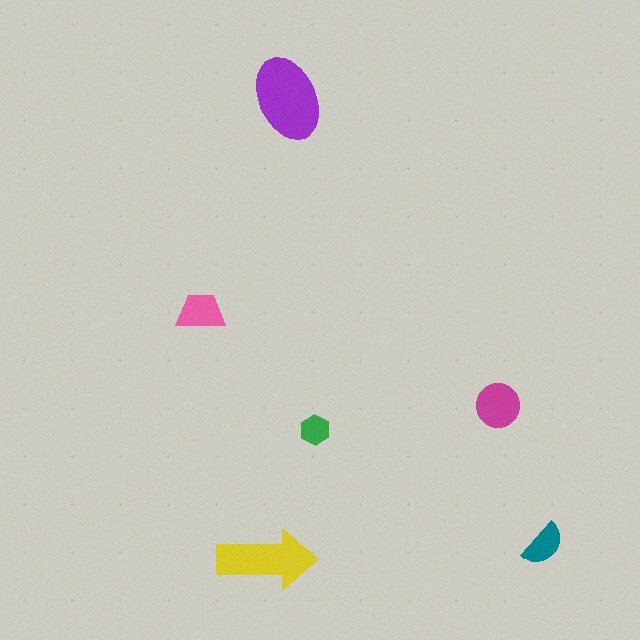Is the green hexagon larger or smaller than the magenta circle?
Smaller.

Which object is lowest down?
The yellow arrow is bottommost.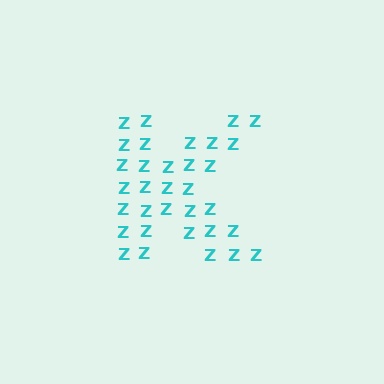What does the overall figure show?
The overall figure shows the letter K.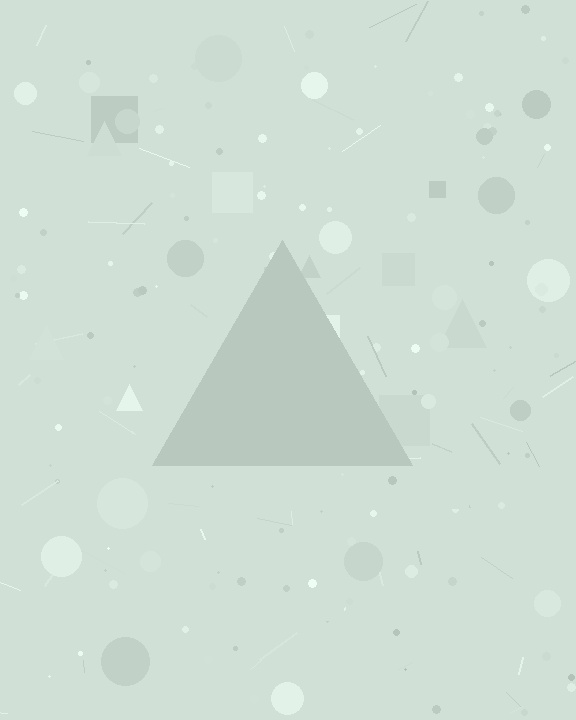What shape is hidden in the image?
A triangle is hidden in the image.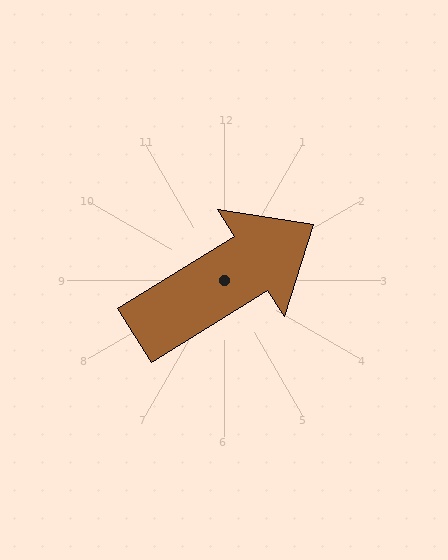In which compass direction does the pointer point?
Northeast.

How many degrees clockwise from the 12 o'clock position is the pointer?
Approximately 58 degrees.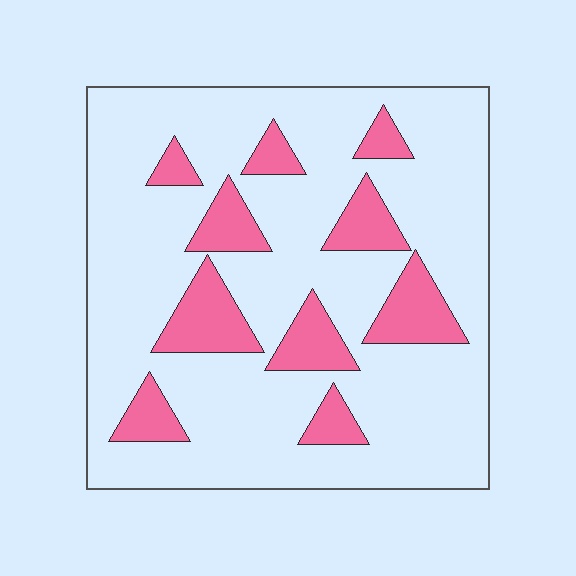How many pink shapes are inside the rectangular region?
10.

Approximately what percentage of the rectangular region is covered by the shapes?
Approximately 20%.